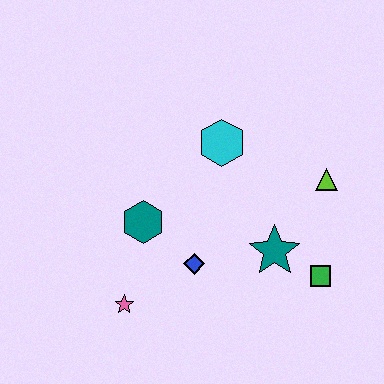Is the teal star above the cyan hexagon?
No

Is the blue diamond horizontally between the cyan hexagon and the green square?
No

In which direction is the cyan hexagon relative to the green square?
The cyan hexagon is above the green square.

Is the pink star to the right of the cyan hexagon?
No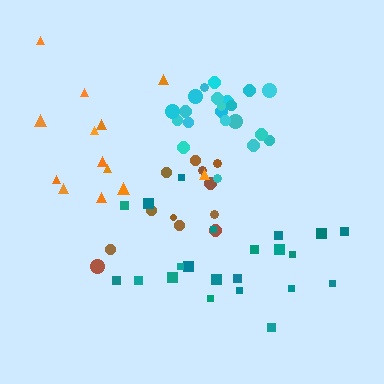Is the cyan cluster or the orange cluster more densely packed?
Cyan.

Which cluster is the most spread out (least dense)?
Orange.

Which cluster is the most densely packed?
Cyan.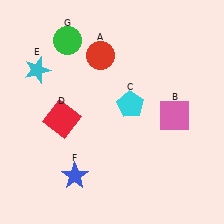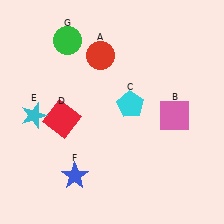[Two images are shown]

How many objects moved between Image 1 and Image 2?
1 object moved between the two images.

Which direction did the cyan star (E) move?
The cyan star (E) moved down.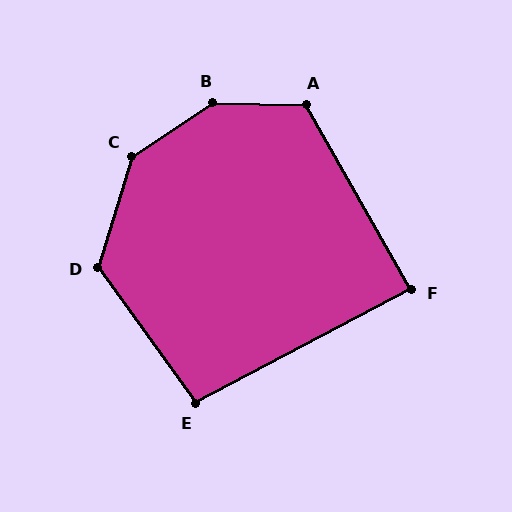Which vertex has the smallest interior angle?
F, at approximately 88 degrees.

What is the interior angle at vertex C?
Approximately 141 degrees (obtuse).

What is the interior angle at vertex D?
Approximately 127 degrees (obtuse).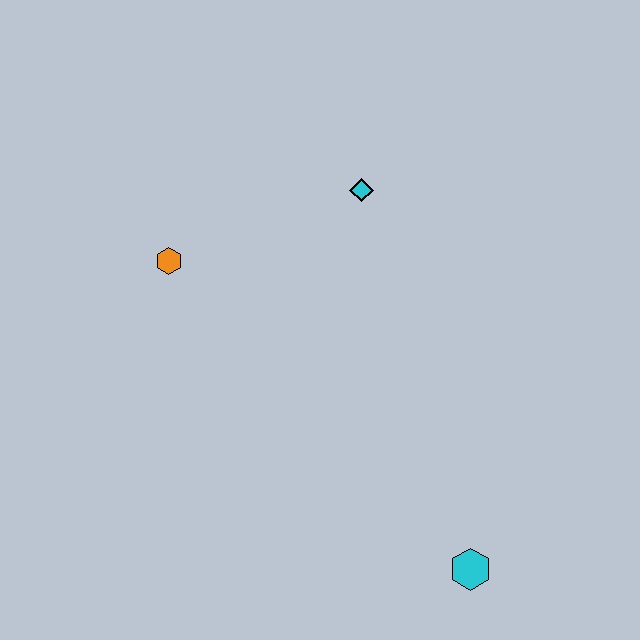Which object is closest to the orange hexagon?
The cyan diamond is closest to the orange hexagon.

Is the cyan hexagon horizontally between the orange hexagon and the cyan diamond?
No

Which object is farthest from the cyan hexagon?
The orange hexagon is farthest from the cyan hexagon.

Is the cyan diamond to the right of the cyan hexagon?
No